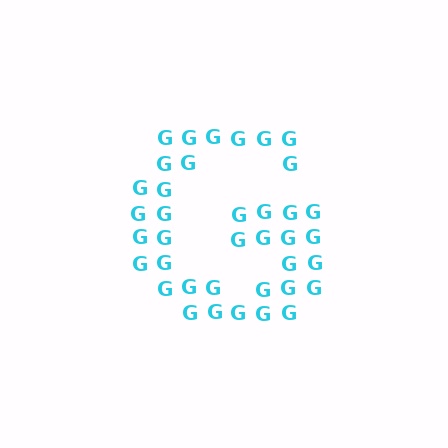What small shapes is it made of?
It is made of small letter G's.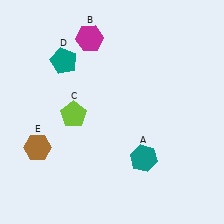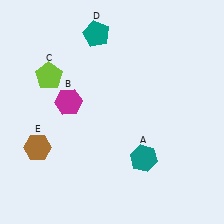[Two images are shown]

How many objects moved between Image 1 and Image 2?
3 objects moved between the two images.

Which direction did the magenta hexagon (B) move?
The magenta hexagon (B) moved down.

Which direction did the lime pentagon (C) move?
The lime pentagon (C) moved up.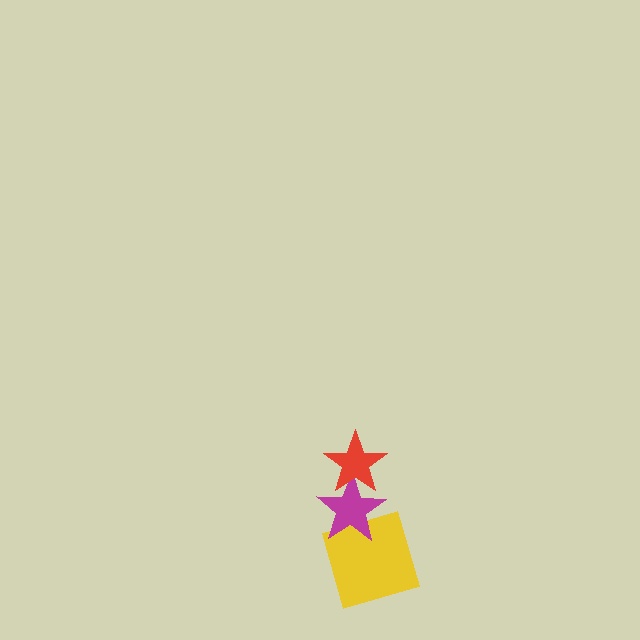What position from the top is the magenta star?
The magenta star is 2nd from the top.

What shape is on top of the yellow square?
The magenta star is on top of the yellow square.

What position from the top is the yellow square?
The yellow square is 3rd from the top.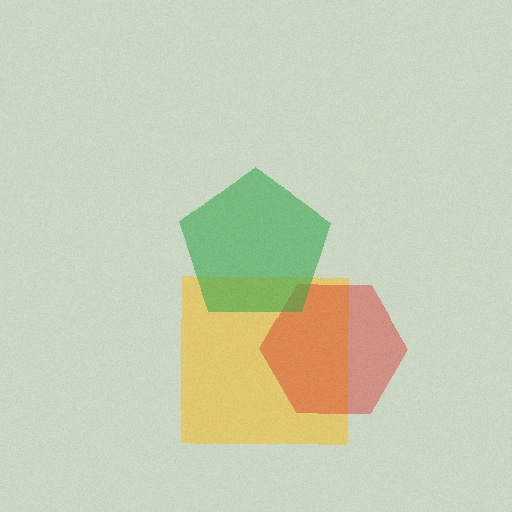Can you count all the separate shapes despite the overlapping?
Yes, there are 3 separate shapes.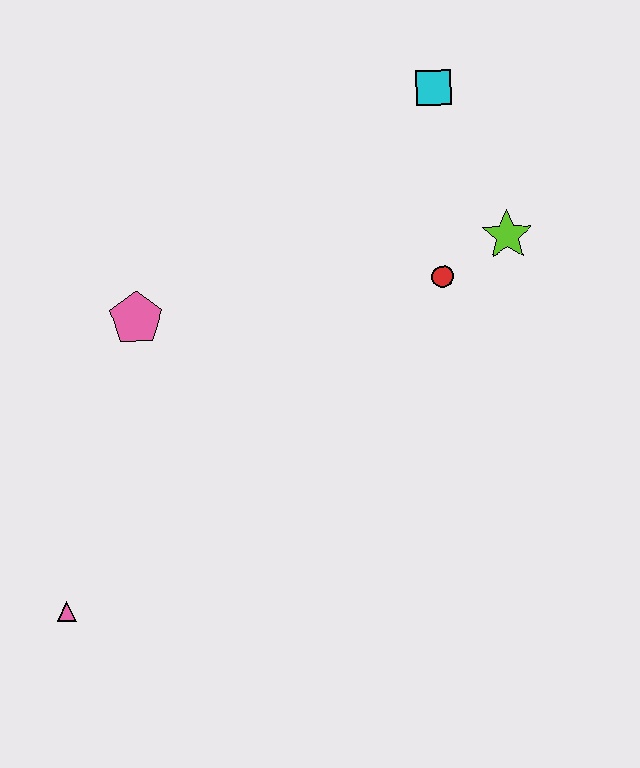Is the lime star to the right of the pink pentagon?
Yes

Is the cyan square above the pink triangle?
Yes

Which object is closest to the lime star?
The red circle is closest to the lime star.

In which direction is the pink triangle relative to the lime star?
The pink triangle is to the left of the lime star.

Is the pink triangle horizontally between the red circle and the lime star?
No